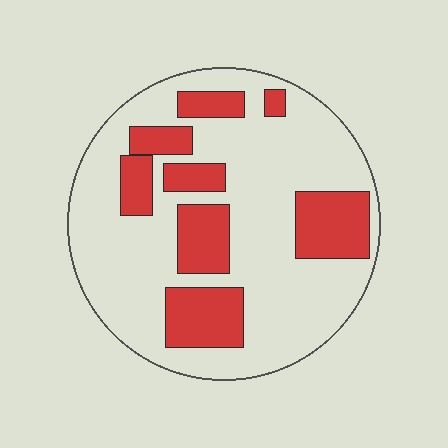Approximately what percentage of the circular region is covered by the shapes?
Approximately 30%.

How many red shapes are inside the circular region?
8.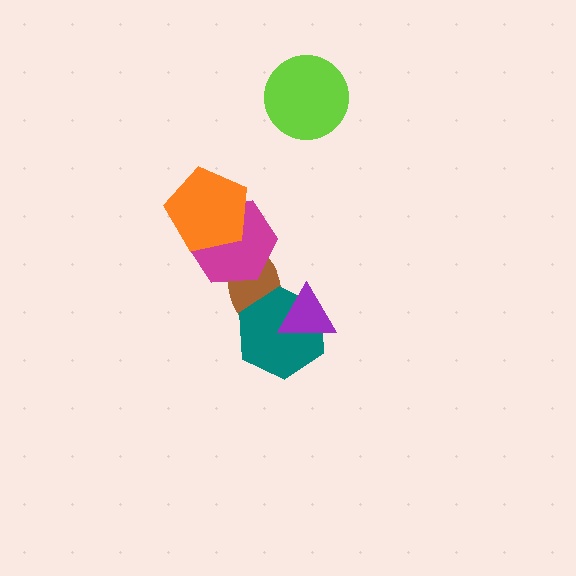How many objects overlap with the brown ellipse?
3 objects overlap with the brown ellipse.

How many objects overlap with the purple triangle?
2 objects overlap with the purple triangle.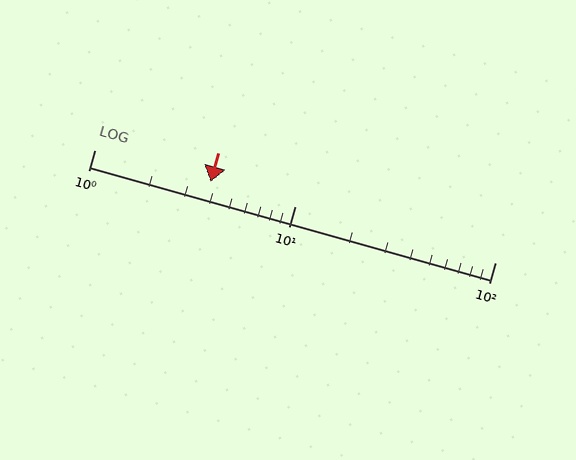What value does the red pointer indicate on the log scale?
The pointer indicates approximately 3.8.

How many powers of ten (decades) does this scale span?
The scale spans 2 decades, from 1 to 100.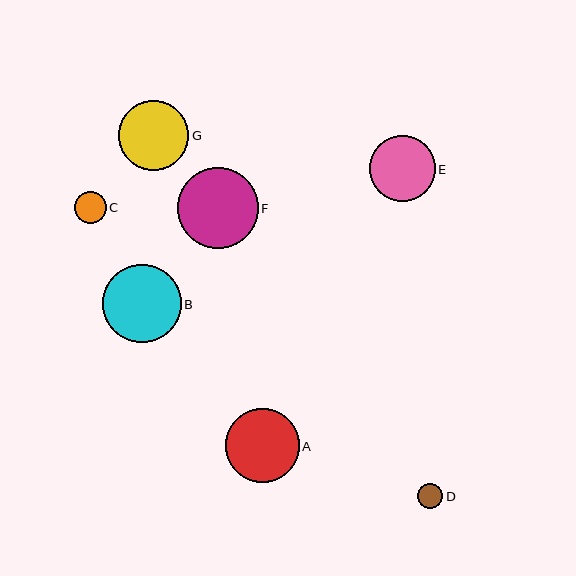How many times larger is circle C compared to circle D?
Circle C is approximately 1.2 times the size of circle D.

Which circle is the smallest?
Circle D is the smallest with a size of approximately 25 pixels.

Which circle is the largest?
Circle F is the largest with a size of approximately 81 pixels.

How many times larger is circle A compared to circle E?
Circle A is approximately 1.1 times the size of circle E.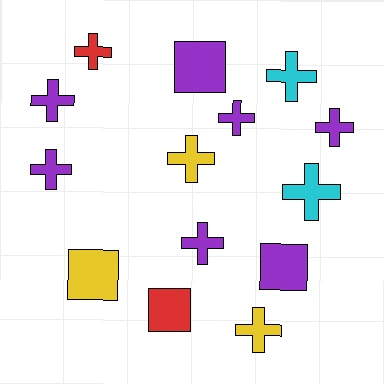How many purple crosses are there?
There are 5 purple crosses.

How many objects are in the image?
There are 14 objects.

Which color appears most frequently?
Purple, with 7 objects.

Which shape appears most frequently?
Cross, with 10 objects.